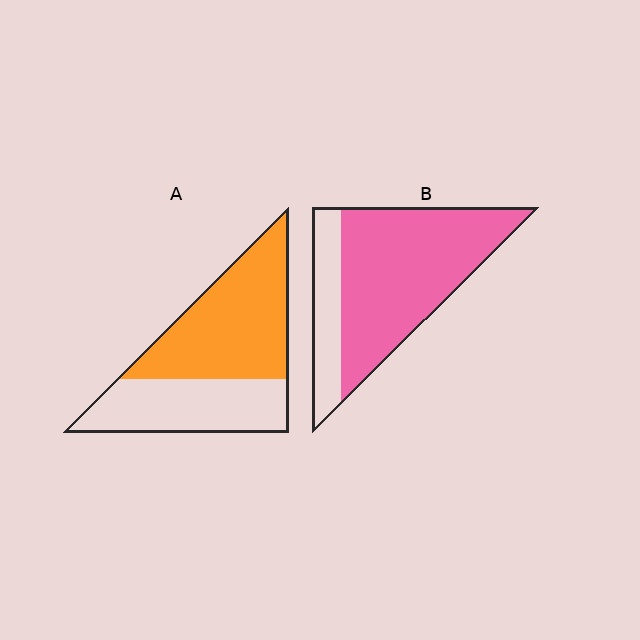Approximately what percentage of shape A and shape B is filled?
A is approximately 60% and B is approximately 75%.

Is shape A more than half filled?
Yes.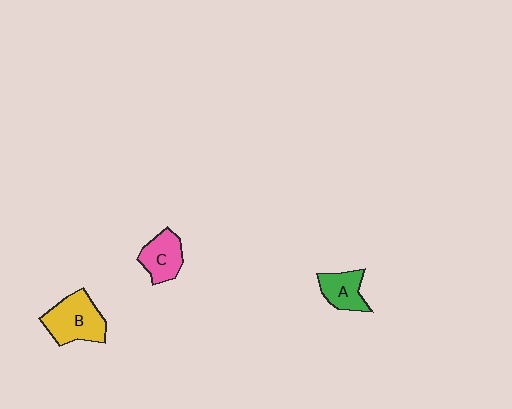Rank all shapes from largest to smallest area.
From largest to smallest: B (yellow), C (pink), A (green).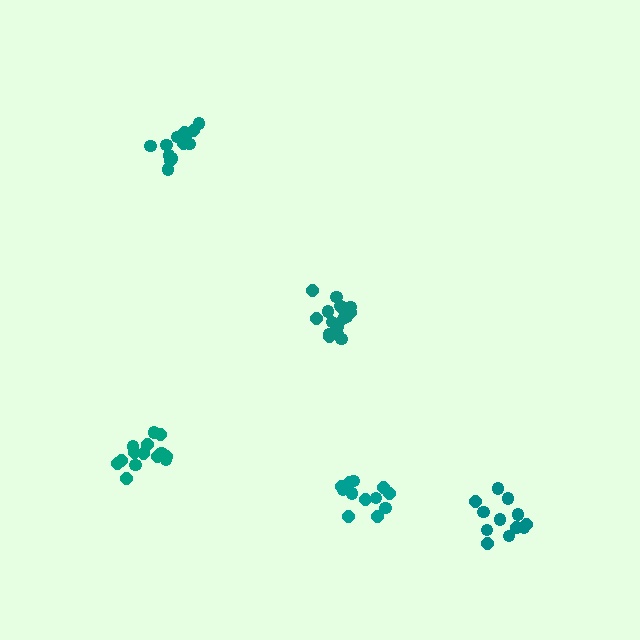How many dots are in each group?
Group 1: 16 dots, Group 2: 12 dots, Group 3: 16 dots, Group 4: 14 dots, Group 5: 12 dots (70 total).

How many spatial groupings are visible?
There are 5 spatial groupings.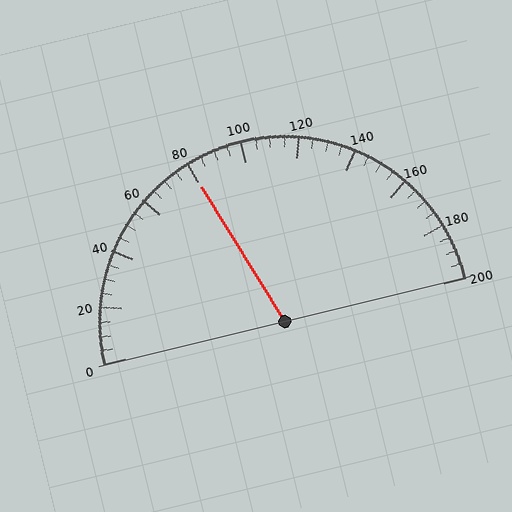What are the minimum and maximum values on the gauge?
The gauge ranges from 0 to 200.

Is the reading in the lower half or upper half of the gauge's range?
The reading is in the lower half of the range (0 to 200).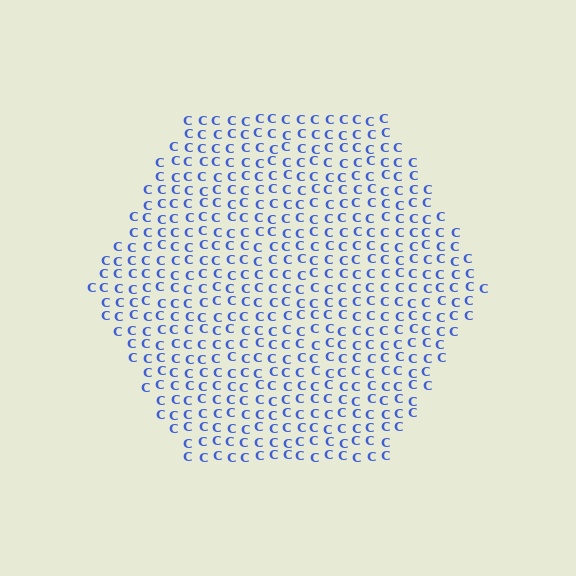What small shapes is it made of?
It is made of small letter C's.